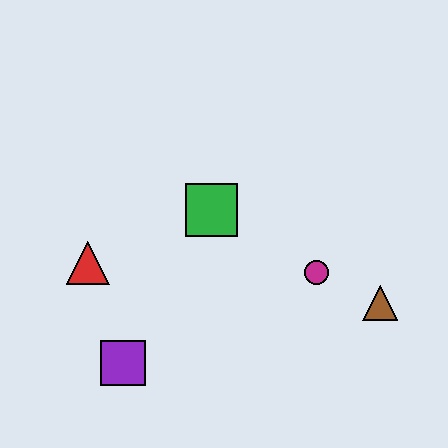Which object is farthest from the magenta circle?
The red triangle is farthest from the magenta circle.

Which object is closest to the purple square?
The red triangle is closest to the purple square.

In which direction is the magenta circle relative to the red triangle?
The magenta circle is to the right of the red triangle.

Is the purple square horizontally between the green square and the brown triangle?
No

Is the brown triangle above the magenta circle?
No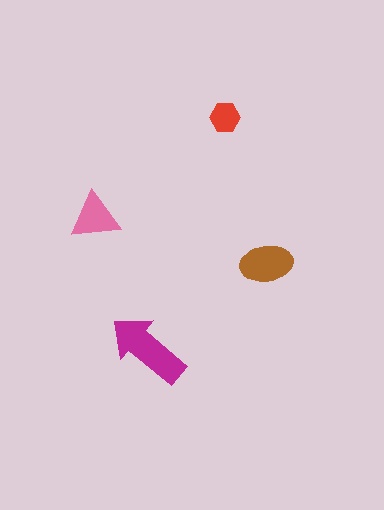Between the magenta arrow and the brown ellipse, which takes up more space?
The magenta arrow.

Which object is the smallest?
The red hexagon.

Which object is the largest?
The magenta arrow.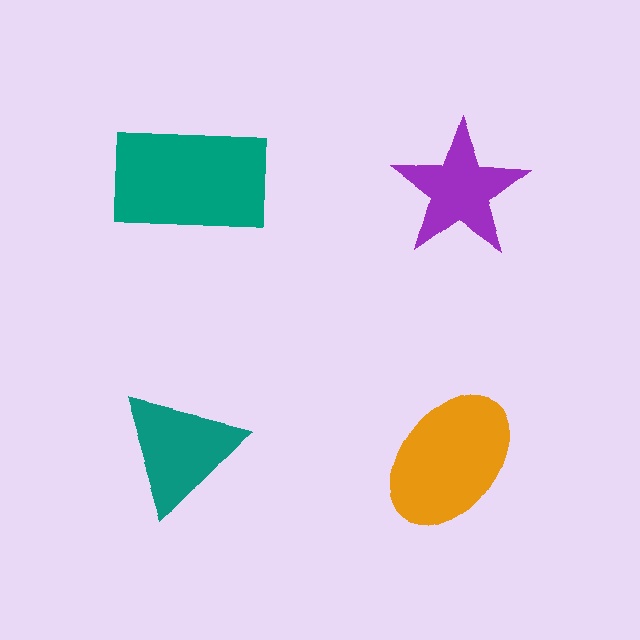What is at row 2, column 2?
An orange ellipse.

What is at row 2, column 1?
A teal triangle.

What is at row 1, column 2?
A purple star.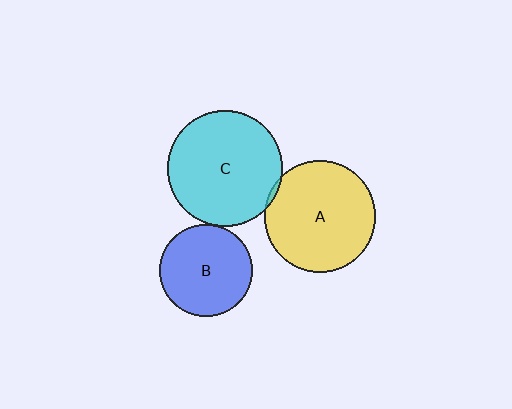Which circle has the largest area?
Circle C (cyan).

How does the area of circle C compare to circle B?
Approximately 1.5 times.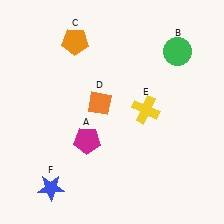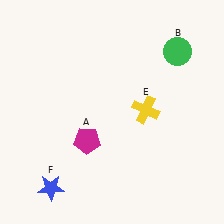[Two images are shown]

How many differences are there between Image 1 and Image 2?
There are 2 differences between the two images.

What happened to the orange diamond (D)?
The orange diamond (D) was removed in Image 2. It was in the top-left area of Image 1.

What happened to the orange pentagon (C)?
The orange pentagon (C) was removed in Image 2. It was in the top-left area of Image 1.